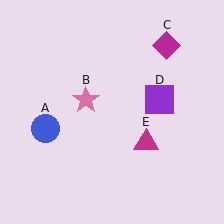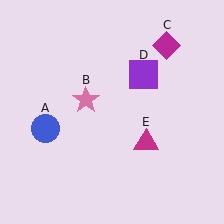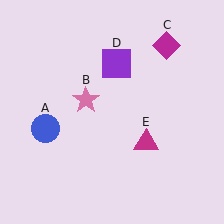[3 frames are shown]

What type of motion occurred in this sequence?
The purple square (object D) rotated counterclockwise around the center of the scene.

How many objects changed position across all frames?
1 object changed position: purple square (object D).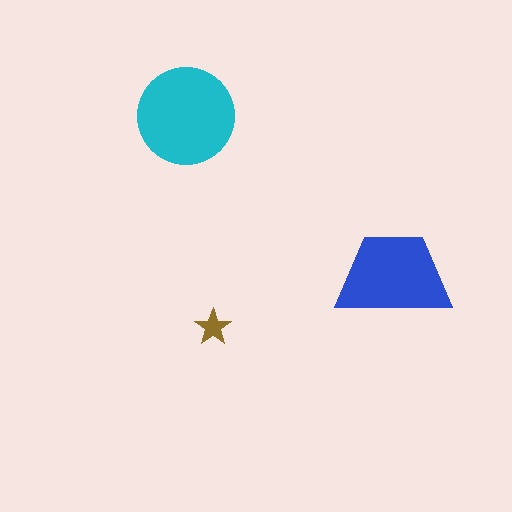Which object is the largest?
The cyan circle.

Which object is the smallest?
The brown star.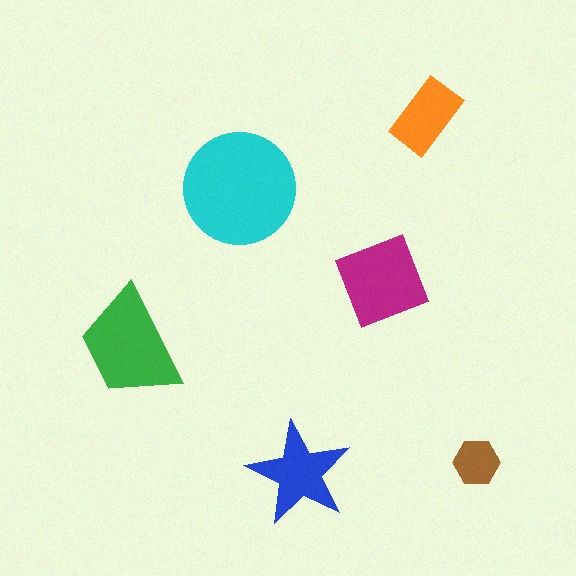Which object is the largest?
The cyan circle.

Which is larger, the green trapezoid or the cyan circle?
The cyan circle.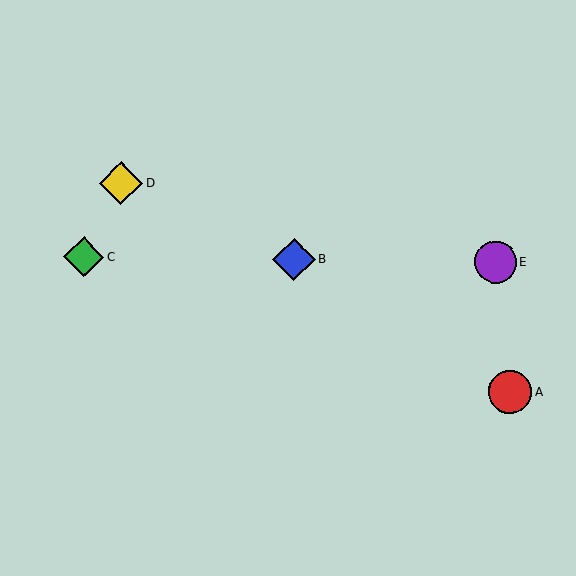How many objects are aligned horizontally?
3 objects (B, C, E) are aligned horizontally.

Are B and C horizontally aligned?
Yes, both are at y≈259.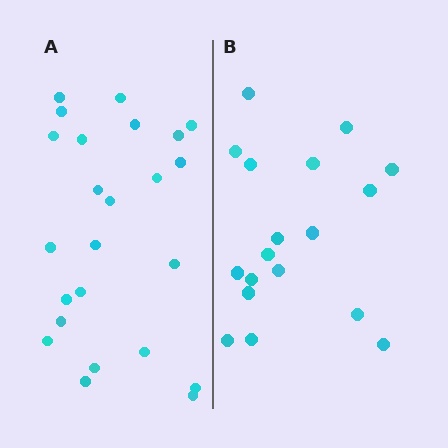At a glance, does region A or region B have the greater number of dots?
Region A (the left region) has more dots.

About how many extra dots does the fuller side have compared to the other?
Region A has about 6 more dots than region B.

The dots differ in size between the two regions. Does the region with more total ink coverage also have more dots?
No. Region B has more total ink coverage because its dots are larger, but region A actually contains more individual dots. Total area can be misleading — the number of items is what matters here.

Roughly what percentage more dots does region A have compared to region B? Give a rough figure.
About 35% more.